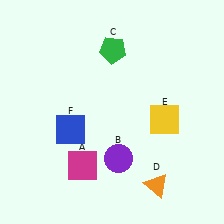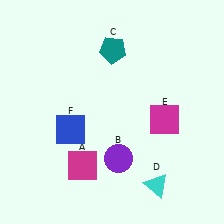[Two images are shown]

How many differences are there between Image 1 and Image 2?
There are 3 differences between the two images.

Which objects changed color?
C changed from green to teal. D changed from orange to cyan. E changed from yellow to magenta.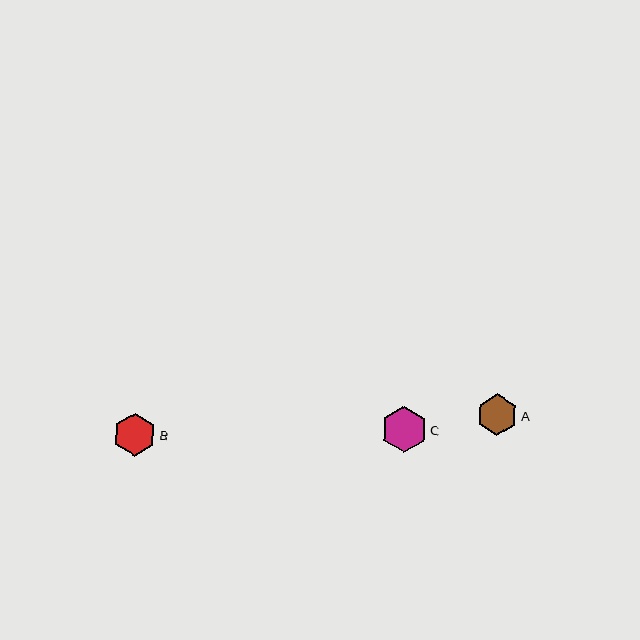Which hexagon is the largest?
Hexagon C is the largest with a size of approximately 46 pixels.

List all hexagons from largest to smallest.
From largest to smallest: C, B, A.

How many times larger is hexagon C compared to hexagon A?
Hexagon C is approximately 1.1 times the size of hexagon A.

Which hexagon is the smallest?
Hexagon A is the smallest with a size of approximately 41 pixels.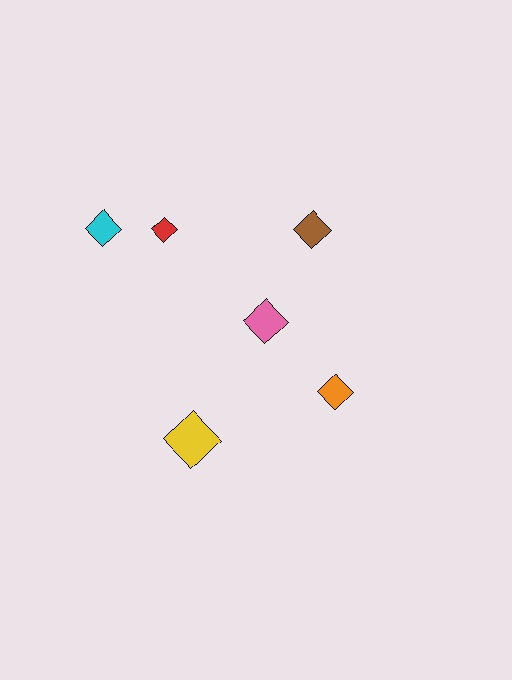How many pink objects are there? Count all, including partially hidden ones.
There is 1 pink object.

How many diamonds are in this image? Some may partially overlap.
There are 6 diamonds.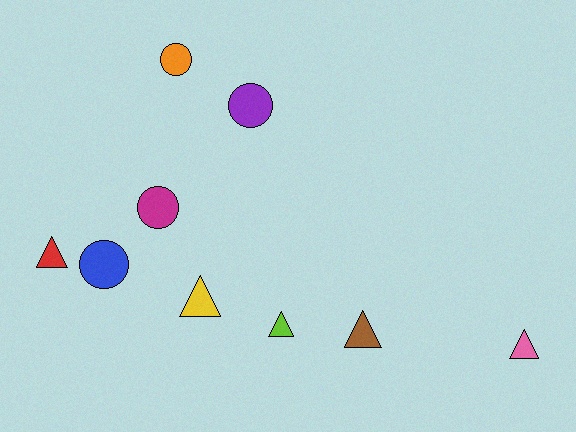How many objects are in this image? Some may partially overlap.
There are 9 objects.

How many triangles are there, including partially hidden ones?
There are 5 triangles.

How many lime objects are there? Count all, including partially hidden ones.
There is 1 lime object.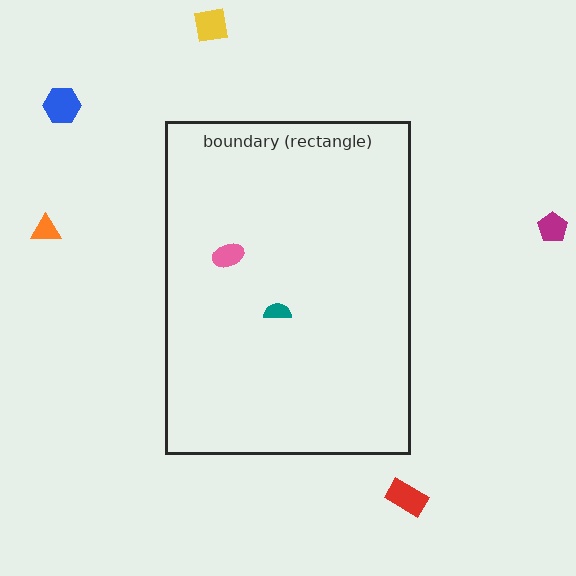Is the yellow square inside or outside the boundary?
Outside.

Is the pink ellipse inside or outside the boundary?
Inside.